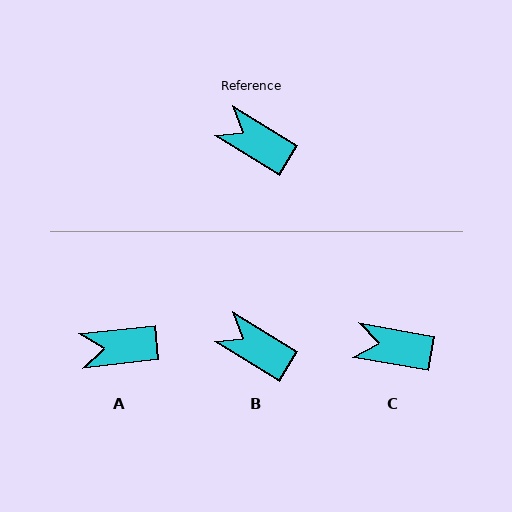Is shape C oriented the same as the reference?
No, it is off by about 22 degrees.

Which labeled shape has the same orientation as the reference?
B.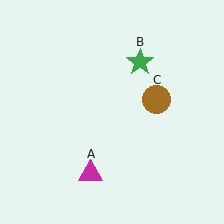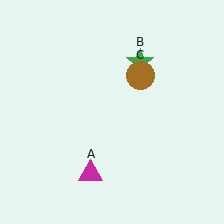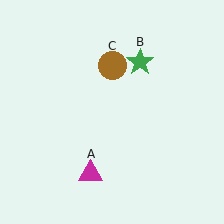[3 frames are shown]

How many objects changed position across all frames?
1 object changed position: brown circle (object C).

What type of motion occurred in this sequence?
The brown circle (object C) rotated counterclockwise around the center of the scene.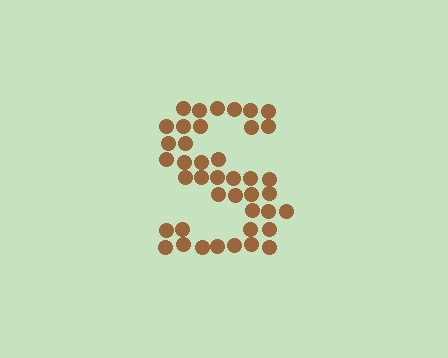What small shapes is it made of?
It is made of small circles.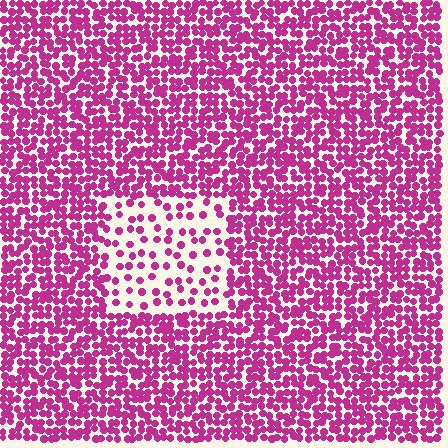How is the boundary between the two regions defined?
The boundary is defined by a change in element density (approximately 2.7x ratio). All elements are the same color, size, and shape.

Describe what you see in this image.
The image contains small magenta elements arranged at two different densities. A rectangle-shaped region is visible where the elements are less densely packed than the surrounding area.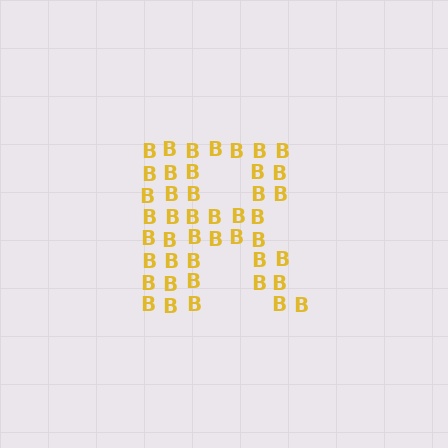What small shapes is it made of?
It is made of small letter B's.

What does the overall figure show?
The overall figure shows the letter R.